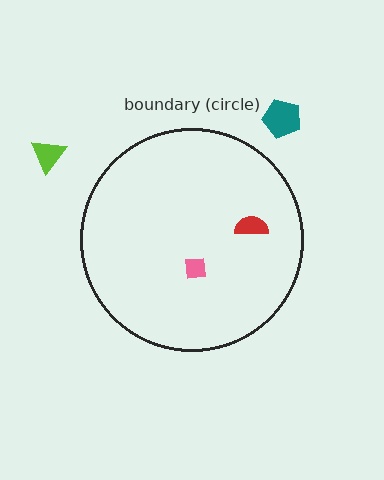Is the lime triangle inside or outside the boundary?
Outside.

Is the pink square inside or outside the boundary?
Inside.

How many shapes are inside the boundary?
2 inside, 2 outside.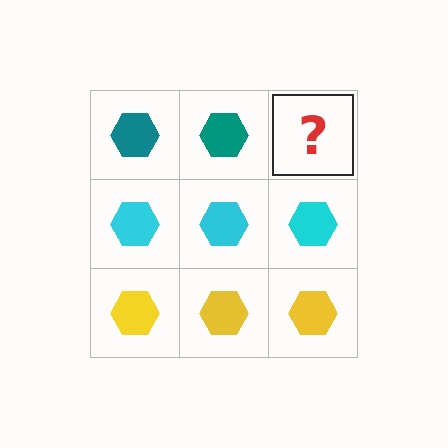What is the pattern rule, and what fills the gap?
The rule is that each row has a consistent color. The gap should be filled with a teal hexagon.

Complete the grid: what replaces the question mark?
The question mark should be replaced with a teal hexagon.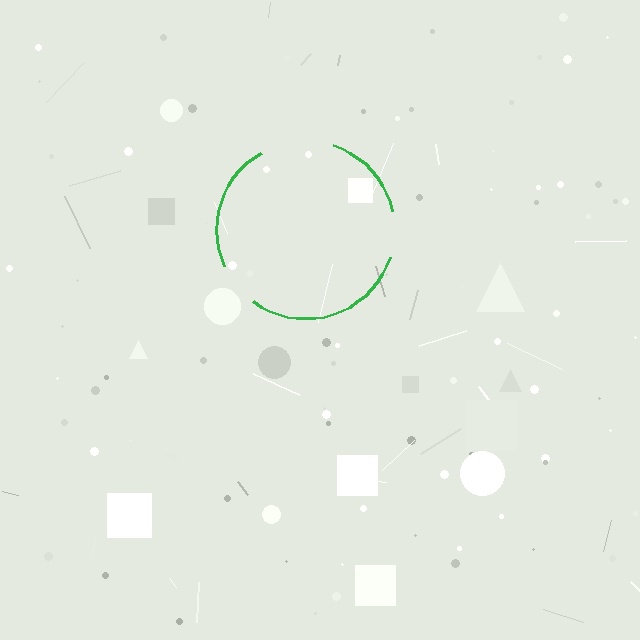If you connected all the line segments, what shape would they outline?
They would outline a circle.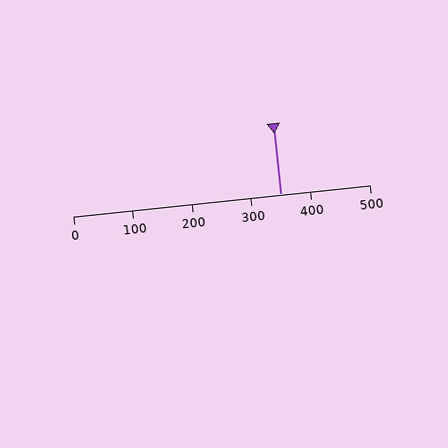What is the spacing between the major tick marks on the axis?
The major ticks are spaced 100 apart.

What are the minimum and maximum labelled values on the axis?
The axis runs from 0 to 500.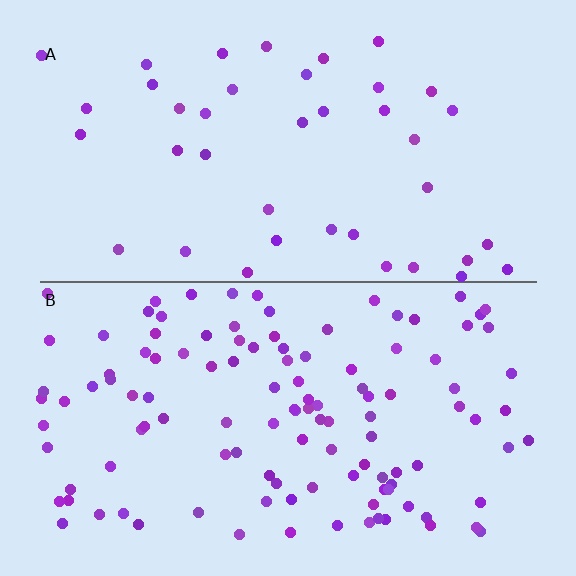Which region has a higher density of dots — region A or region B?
B (the bottom).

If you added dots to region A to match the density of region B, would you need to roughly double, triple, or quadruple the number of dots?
Approximately triple.